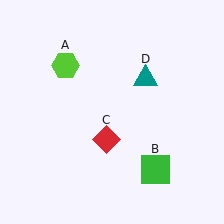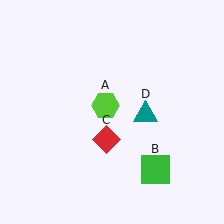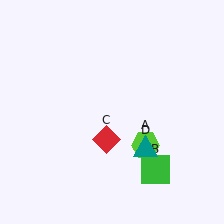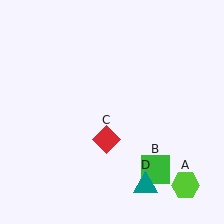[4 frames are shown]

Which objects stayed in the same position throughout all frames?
Green square (object B) and red diamond (object C) remained stationary.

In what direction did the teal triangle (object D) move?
The teal triangle (object D) moved down.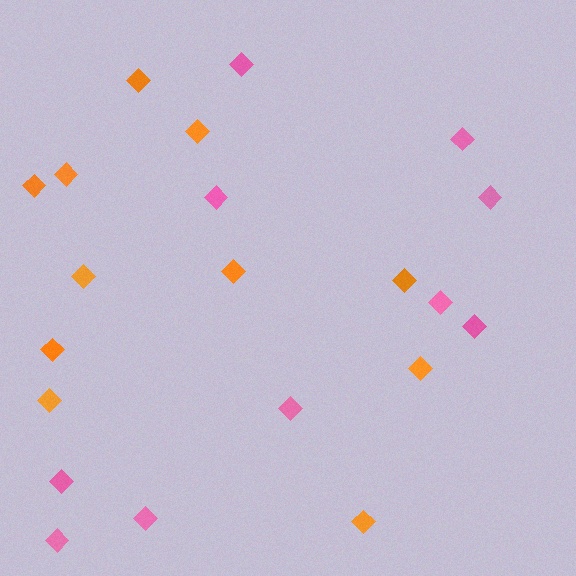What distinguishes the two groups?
There are 2 groups: one group of pink diamonds (10) and one group of orange diamonds (11).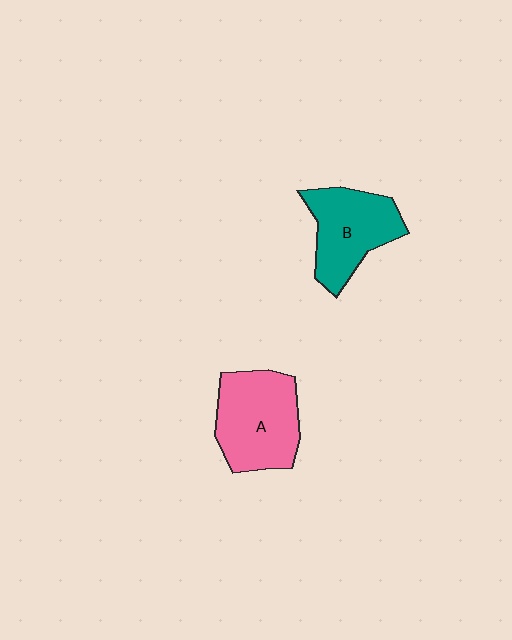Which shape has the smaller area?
Shape B (teal).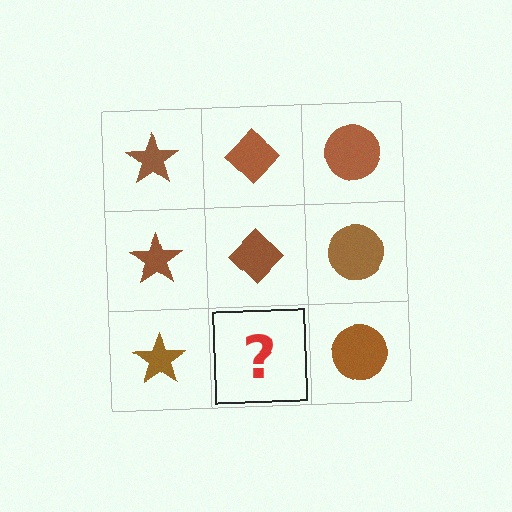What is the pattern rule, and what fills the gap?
The rule is that each column has a consistent shape. The gap should be filled with a brown diamond.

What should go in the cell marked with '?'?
The missing cell should contain a brown diamond.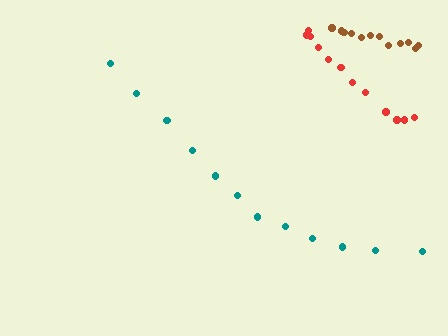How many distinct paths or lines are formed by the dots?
There are 3 distinct paths.